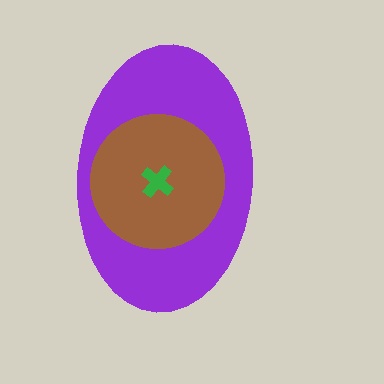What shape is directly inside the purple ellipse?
The brown circle.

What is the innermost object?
The green cross.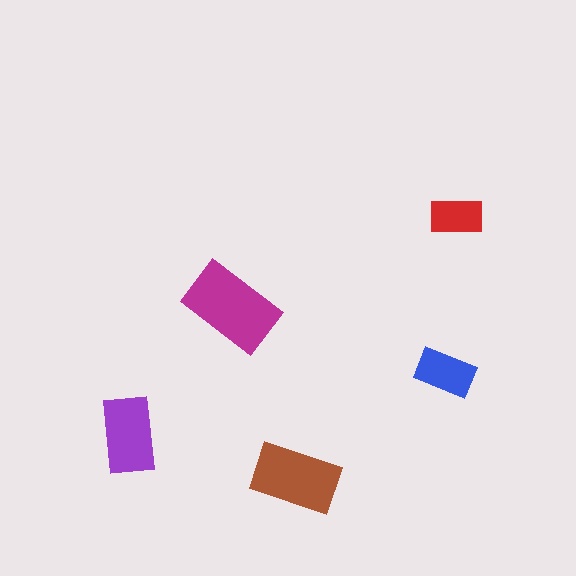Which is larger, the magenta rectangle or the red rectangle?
The magenta one.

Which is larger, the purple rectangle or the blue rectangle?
The purple one.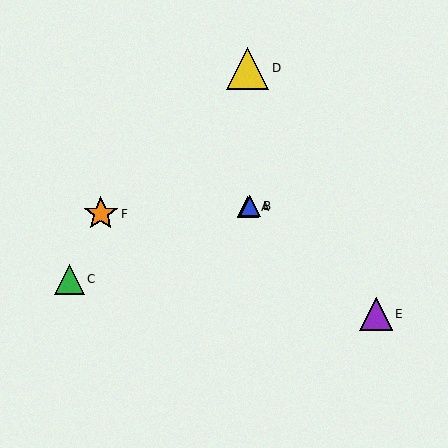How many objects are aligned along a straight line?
3 objects (A, B, C) are aligned along a straight line.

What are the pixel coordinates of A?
Object A is at (248, 207).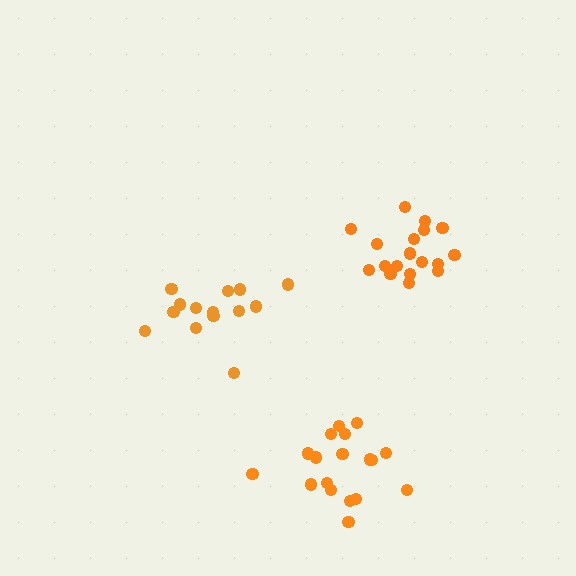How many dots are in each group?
Group 1: 18 dots, Group 2: 18 dots, Group 3: 14 dots (50 total).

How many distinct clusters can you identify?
There are 3 distinct clusters.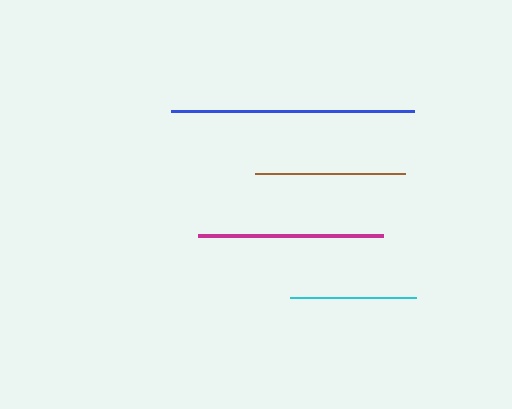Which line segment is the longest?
The blue line is the longest at approximately 242 pixels.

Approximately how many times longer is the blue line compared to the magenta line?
The blue line is approximately 1.3 times the length of the magenta line.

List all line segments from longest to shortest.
From longest to shortest: blue, magenta, brown, cyan.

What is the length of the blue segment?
The blue segment is approximately 242 pixels long.